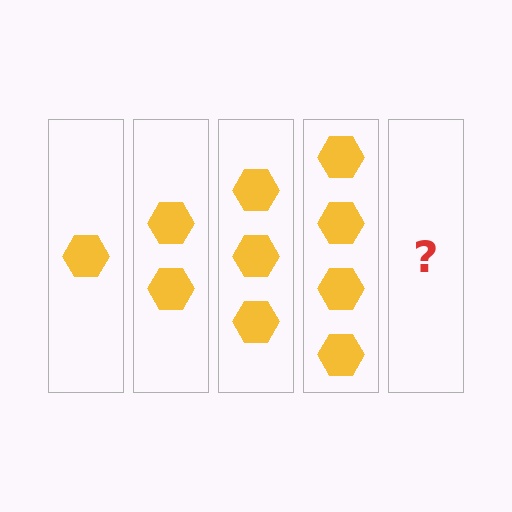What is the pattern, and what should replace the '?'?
The pattern is that each step adds one more hexagon. The '?' should be 5 hexagons.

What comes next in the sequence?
The next element should be 5 hexagons.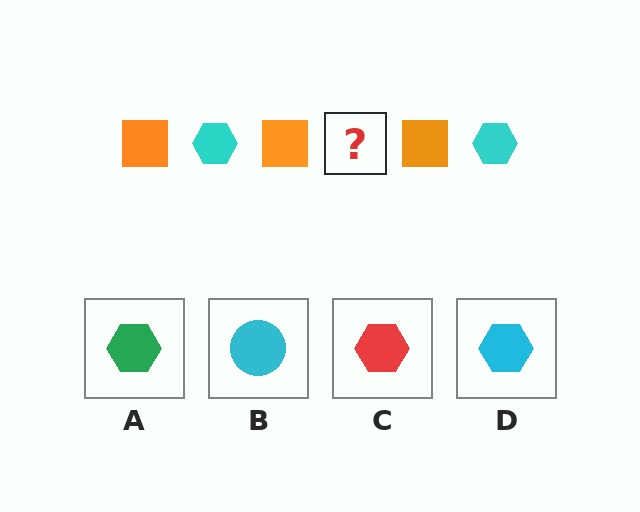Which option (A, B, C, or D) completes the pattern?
D.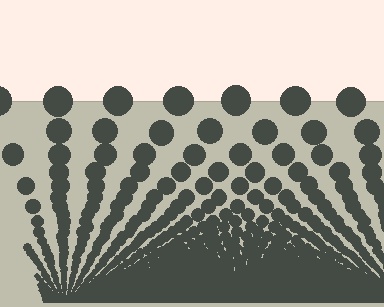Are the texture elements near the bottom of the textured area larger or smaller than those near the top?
Smaller. The gradient is inverted — elements near the bottom are smaller and denser.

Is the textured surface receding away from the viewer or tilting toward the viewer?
The surface appears to tilt toward the viewer. Texture elements get larger and sparser toward the top.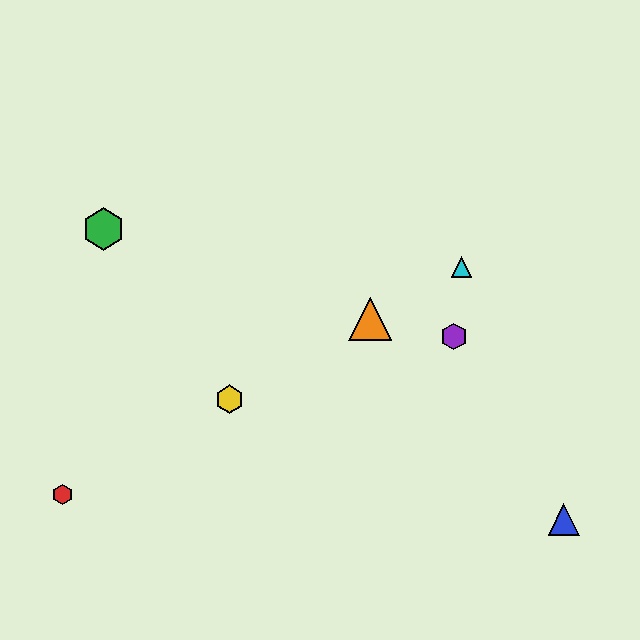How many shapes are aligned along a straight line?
4 shapes (the red hexagon, the yellow hexagon, the orange triangle, the cyan triangle) are aligned along a straight line.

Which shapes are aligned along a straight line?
The red hexagon, the yellow hexagon, the orange triangle, the cyan triangle are aligned along a straight line.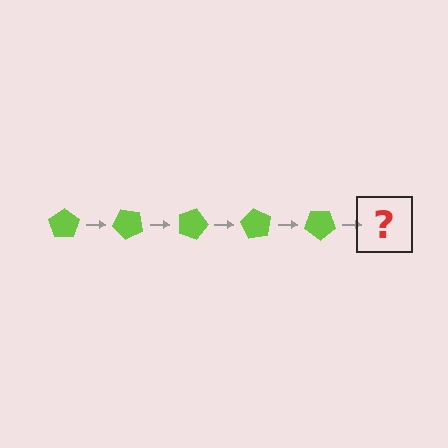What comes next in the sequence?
The next element should be a lime pentagon rotated 225 degrees.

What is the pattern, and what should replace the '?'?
The pattern is that the pentagon rotates 45 degrees each step. The '?' should be a lime pentagon rotated 225 degrees.